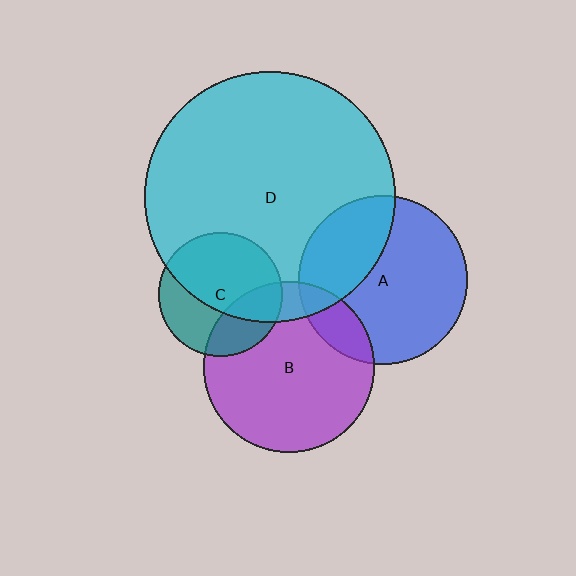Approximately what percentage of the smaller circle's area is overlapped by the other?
Approximately 15%.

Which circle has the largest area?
Circle D (cyan).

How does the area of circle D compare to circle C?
Approximately 4.1 times.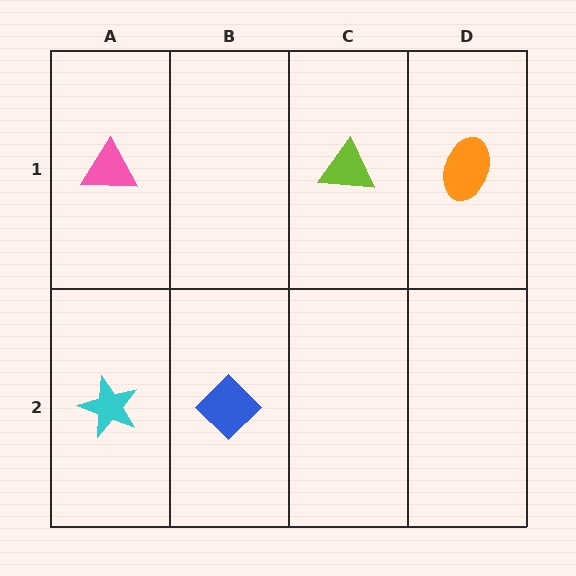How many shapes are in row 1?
3 shapes.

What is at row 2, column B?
A blue diamond.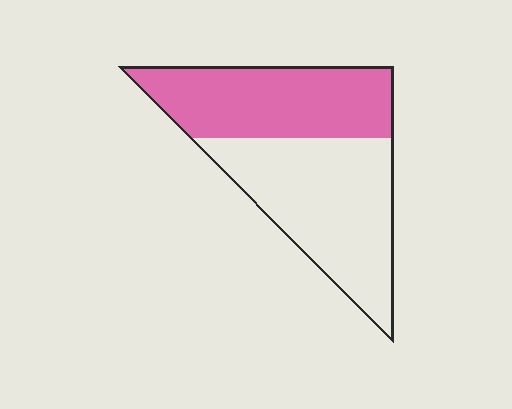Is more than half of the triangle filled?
No.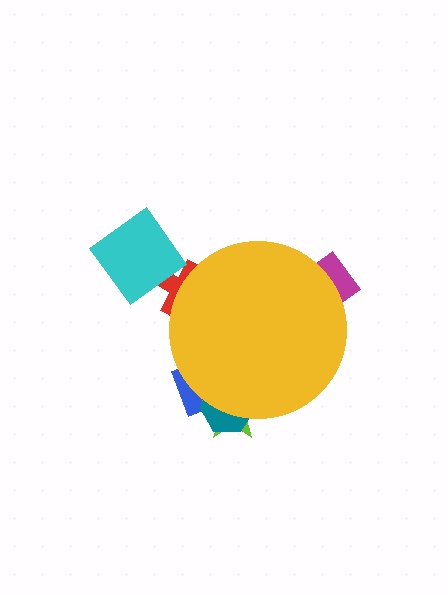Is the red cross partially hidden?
Yes, the red cross is partially hidden behind the yellow circle.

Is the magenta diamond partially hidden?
Yes, the magenta diamond is partially hidden behind the yellow circle.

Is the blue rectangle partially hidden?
Yes, the blue rectangle is partially hidden behind the yellow circle.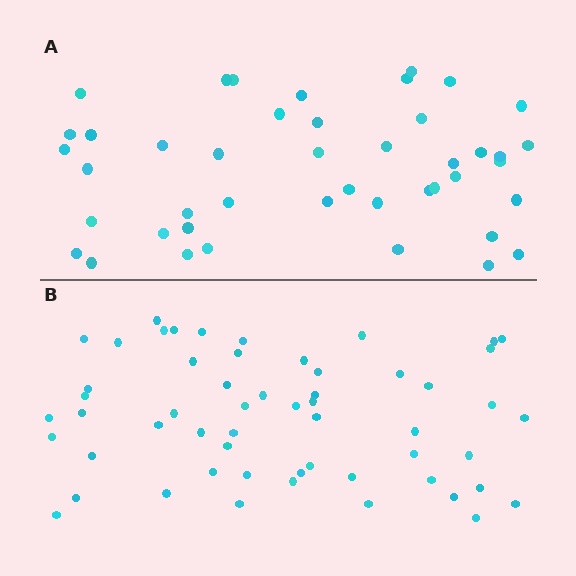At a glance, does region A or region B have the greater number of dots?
Region B (the bottom region) has more dots.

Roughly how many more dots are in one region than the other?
Region B has roughly 12 or so more dots than region A.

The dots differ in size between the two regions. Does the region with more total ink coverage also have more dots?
No. Region A has more total ink coverage because its dots are larger, but region B actually contains more individual dots. Total area can be misleading — the number of items is what matters here.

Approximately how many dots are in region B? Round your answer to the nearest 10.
About 60 dots. (The exact count is 56, which rounds to 60.)